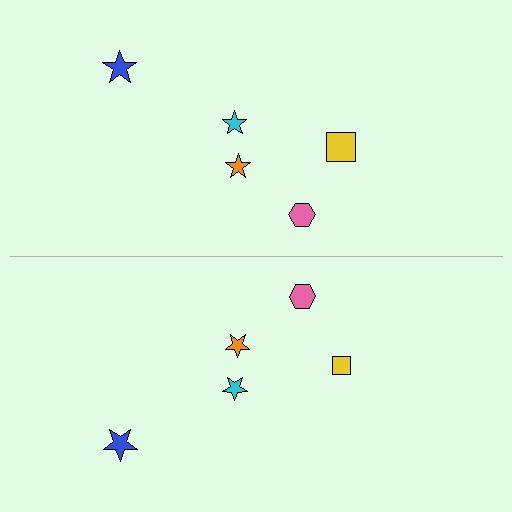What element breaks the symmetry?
The yellow square on the bottom side has a different size than its mirror counterpart.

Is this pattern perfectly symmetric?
No, the pattern is not perfectly symmetric. The yellow square on the bottom side has a different size than its mirror counterpart.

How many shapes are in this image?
There are 10 shapes in this image.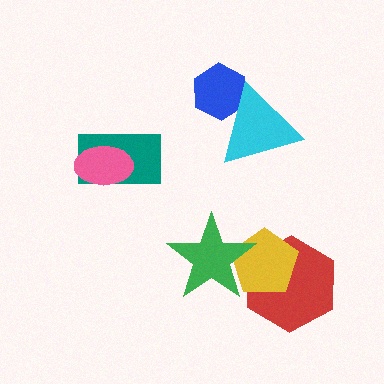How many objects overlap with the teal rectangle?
1 object overlaps with the teal rectangle.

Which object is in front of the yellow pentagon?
The green star is in front of the yellow pentagon.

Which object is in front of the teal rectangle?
The pink ellipse is in front of the teal rectangle.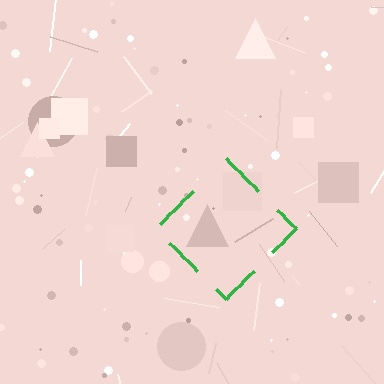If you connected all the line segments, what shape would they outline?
They would outline a diamond.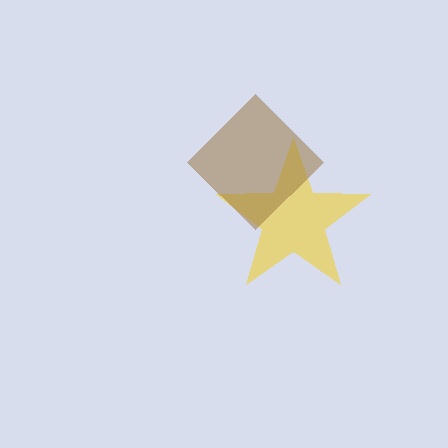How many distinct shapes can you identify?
There are 2 distinct shapes: a yellow star, a brown diamond.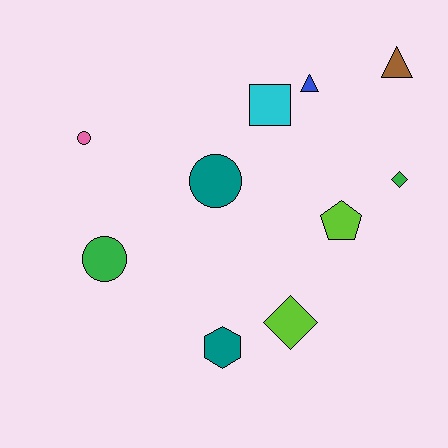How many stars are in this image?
There are no stars.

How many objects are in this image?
There are 10 objects.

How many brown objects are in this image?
There is 1 brown object.